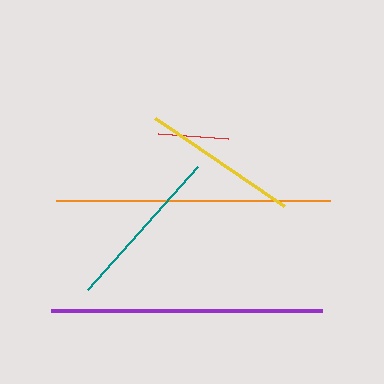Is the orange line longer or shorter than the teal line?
The orange line is longer than the teal line.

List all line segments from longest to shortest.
From longest to shortest: orange, purple, teal, yellow, red.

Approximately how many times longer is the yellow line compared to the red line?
The yellow line is approximately 2.2 times the length of the red line.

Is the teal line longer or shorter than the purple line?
The purple line is longer than the teal line.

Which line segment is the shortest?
The red line is the shortest at approximately 71 pixels.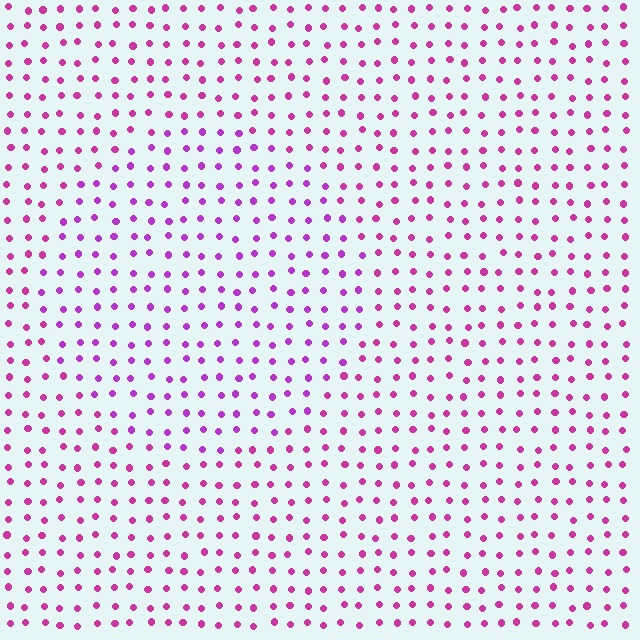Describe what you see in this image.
The image is filled with small magenta elements in a uniform arrangement. A circle-shaped region is visible where the elements are tinted to a slightly different hue, forming a subtle color boundary.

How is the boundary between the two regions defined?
The boundary is defined purely by a slight shift in hue (about 25 degrees). Spacing, size, and orientation are identical on both sides.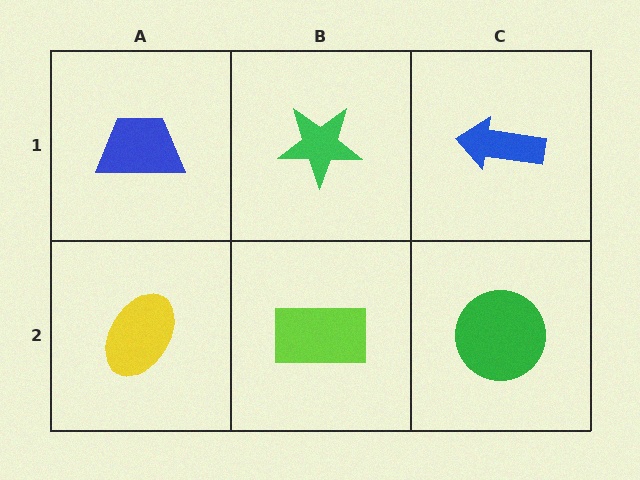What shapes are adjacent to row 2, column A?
A blue trapezoid (row 1, column A), a lime rectangle (row 2, column B).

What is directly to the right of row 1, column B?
A blue arrow.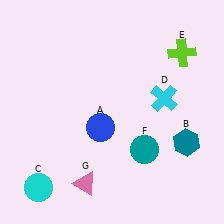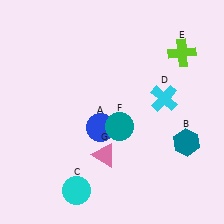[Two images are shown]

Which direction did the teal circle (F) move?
The teal circle (F) moved left.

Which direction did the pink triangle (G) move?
The pink triangle (G) moved up.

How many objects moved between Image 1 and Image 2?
3 objects moved between the two images.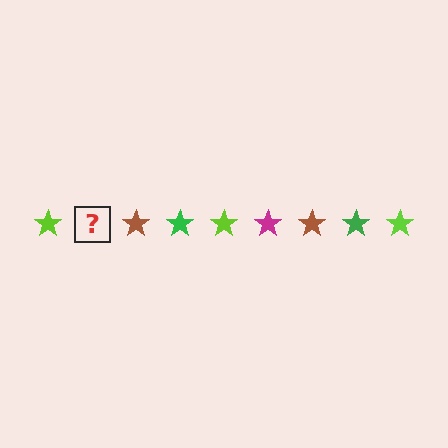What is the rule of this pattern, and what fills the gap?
The rule is that the pattern cycles through lime, magenta, brown, green stars. The gap should be filled with a magenta star.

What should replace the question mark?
The question mark should be replaced with a magenta star.